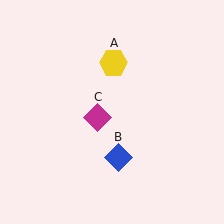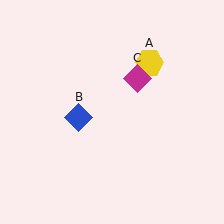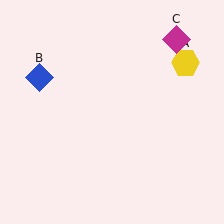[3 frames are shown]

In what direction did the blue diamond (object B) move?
The blue diamond (object B) moved up and to the left.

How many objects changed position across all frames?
3 objects changed position: yellow hexagon (object A), blue diamond (object B), magenta diamond (object C).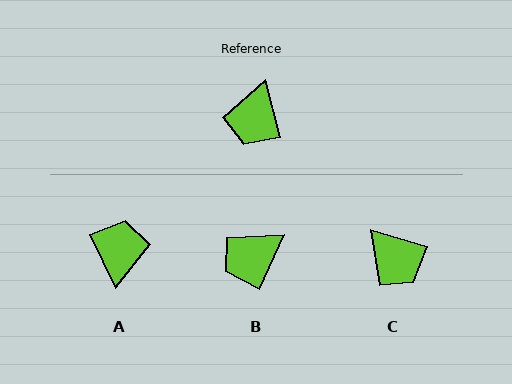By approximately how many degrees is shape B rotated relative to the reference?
Approximately 39 degrees clockwise.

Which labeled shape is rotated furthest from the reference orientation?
A, about 170 degrees away.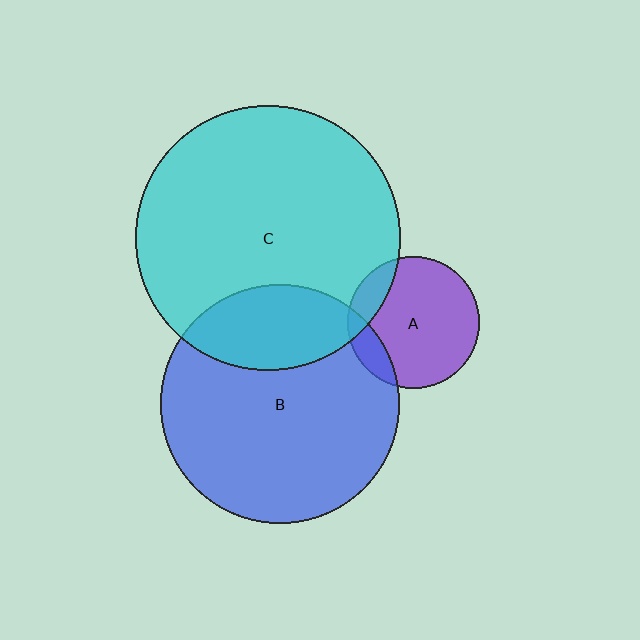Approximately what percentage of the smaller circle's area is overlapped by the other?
Approximately 15%.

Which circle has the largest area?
Circle C (cyan).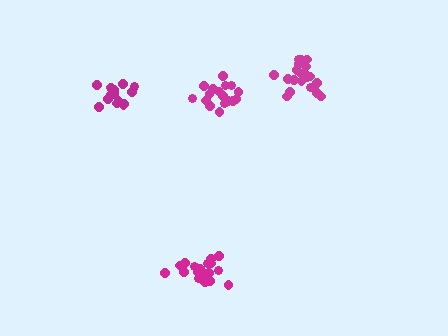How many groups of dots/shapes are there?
There are 4 groups.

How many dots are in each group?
Group 1: 19 dots, Group 2: 15 dots, Group 3: 20 dots, Group 4: 17 dots (71 total).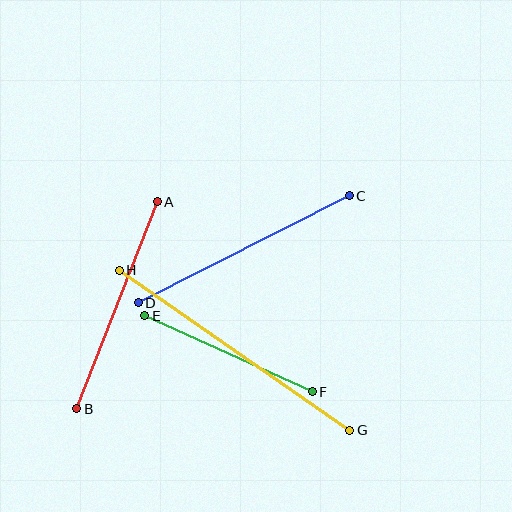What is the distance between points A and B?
The distance is approximately 222 pixels.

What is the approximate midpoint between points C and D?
The midpoint is at approximately (244, 249) pixels.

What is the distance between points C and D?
The distance is approximately 236 pixels.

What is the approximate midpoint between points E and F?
The midpoint is at approximately (229, 354) pixels.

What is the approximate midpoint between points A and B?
The midpoint is at approximately (117, 305) pixels.